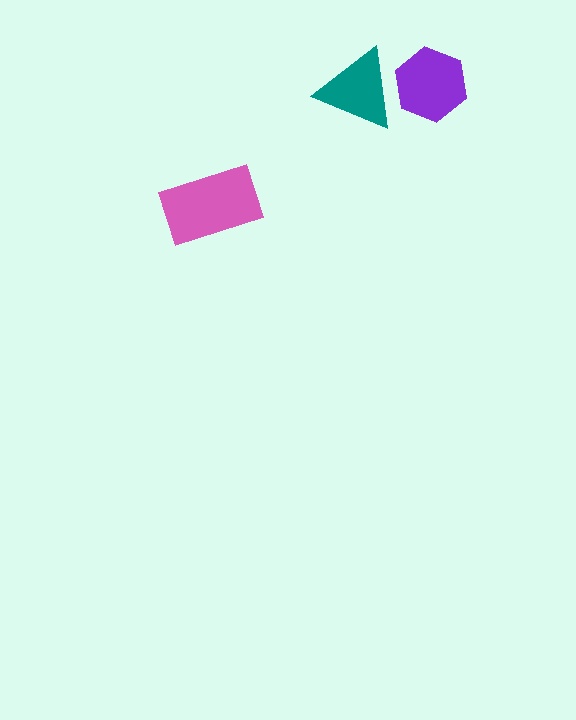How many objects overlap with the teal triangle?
1 object overlaps with the teal triangle.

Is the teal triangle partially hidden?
Yes, it is partially covered by another shape.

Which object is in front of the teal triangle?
The purple hexagon is in front of the teal triangle.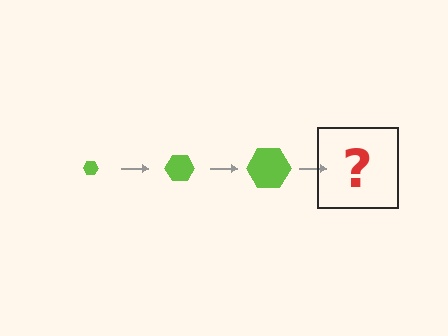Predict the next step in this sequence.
The next step is a lime hexagon, larger than the previous one.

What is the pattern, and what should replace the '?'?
The pattern is that the hexagon gets progressively larger each step. The '?' should be a lime hexagon, larger than the previous one.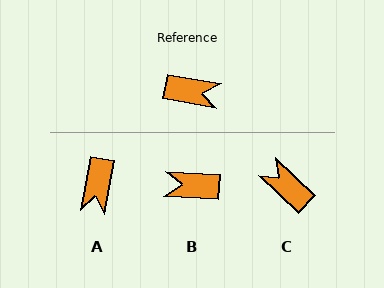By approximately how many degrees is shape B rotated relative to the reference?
Approximately 173 degrees clockwise.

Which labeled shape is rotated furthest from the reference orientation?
B, about 173 degrees away.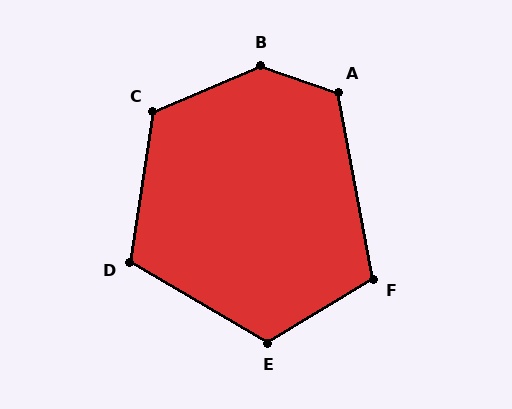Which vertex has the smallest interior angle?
F, at approximately 111 degrees.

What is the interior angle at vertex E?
Approximately 118 degrees (obtuse).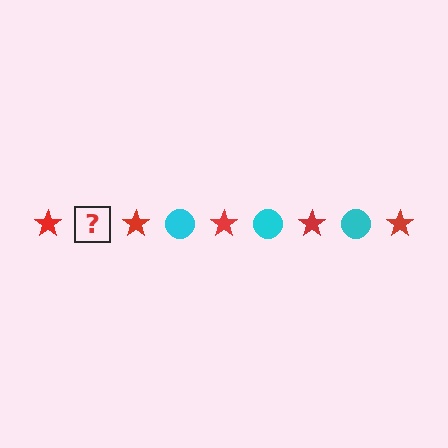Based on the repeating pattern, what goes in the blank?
The blank should be a cyan circle.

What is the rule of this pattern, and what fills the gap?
The rule is that the pattern alternates between red star and cyan circle. The gap should be filled with a cyan circle.